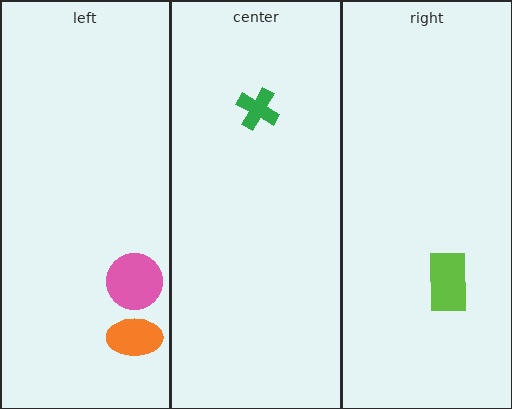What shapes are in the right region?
The lime rectangle.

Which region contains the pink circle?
The left region.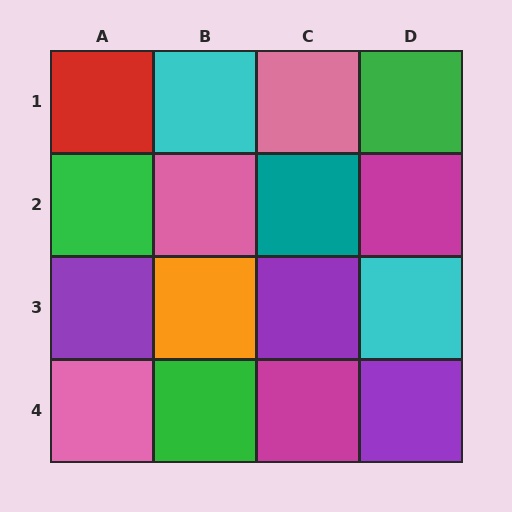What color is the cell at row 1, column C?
Pink.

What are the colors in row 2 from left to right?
Green, pink, teal, magenta.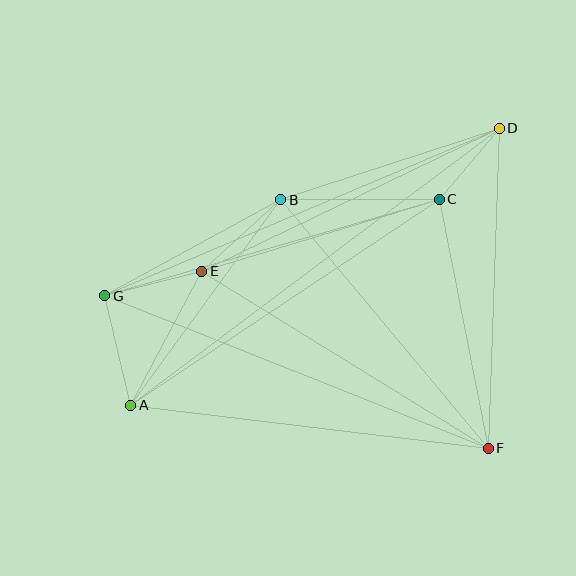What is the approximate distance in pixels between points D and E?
The distance between D and E is approximately 330 pixels.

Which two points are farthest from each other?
Points A and D are farthest from each other.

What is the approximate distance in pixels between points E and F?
The distance between E and F is approximately 337 pixels.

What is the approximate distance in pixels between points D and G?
The distance between D and G is approximately 429 pixels.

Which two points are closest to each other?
Points C and D are closest to each other.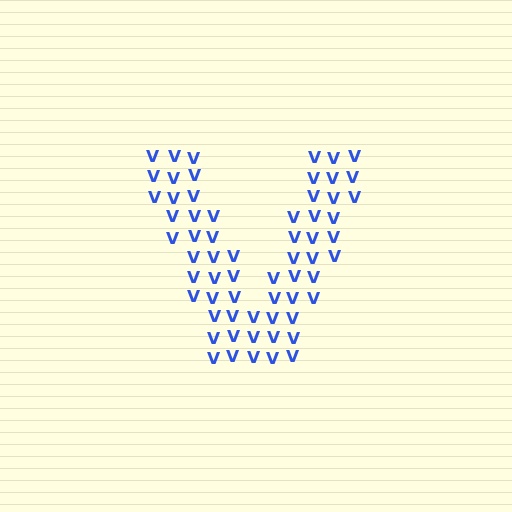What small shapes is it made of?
It is made of small letter V's.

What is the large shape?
The large shape is the letter V.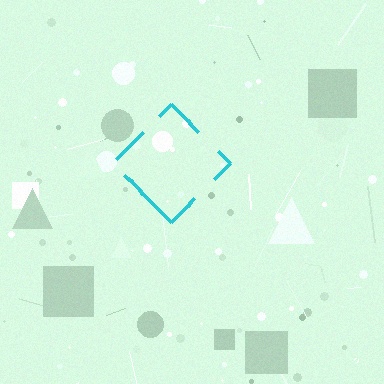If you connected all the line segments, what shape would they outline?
They would outline a diamond.